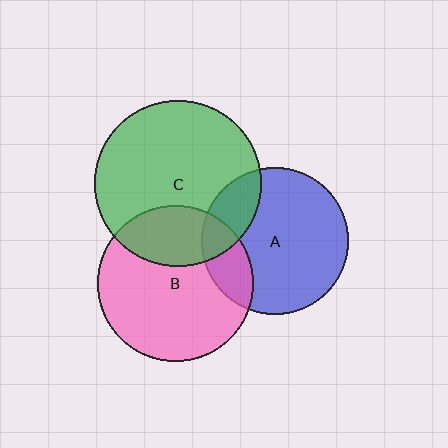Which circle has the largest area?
Circle C (green).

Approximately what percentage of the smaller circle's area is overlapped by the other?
Approximately 20%.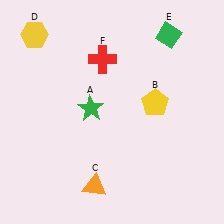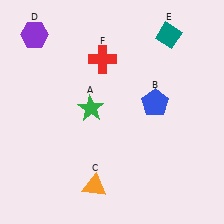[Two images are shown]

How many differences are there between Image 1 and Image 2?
There are 3 differences between the two images.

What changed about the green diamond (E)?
In Image 1, E is green. In Image 2, it changed to teal.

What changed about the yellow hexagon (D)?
In Image 1, D is yellow. In Image 2, it changed to purple.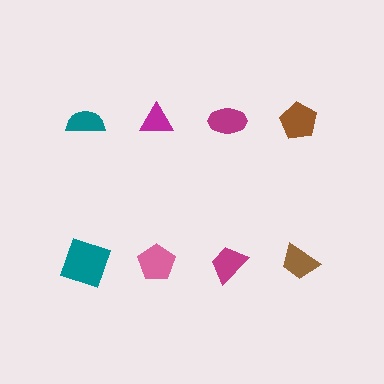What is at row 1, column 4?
A brown pentagon.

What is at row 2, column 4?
A brown trapezoid.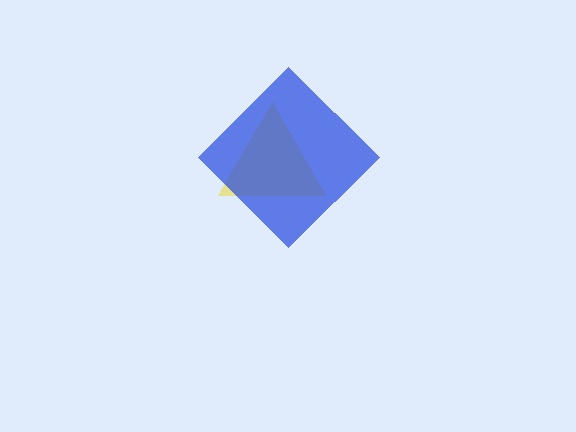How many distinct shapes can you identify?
There are 2 distinct shapes: a yellow triangle, a blue diamond.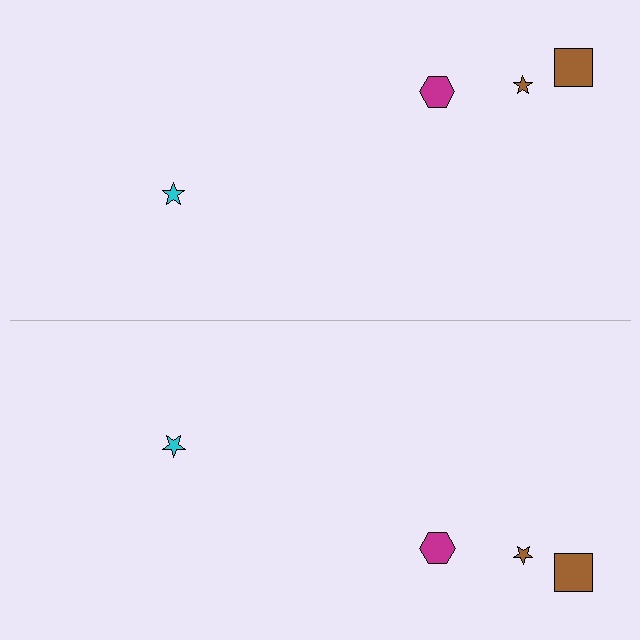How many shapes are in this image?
There are 8 shapes in this image.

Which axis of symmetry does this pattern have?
The pattern has a horizontal axis of symmetry running through the center of the image.